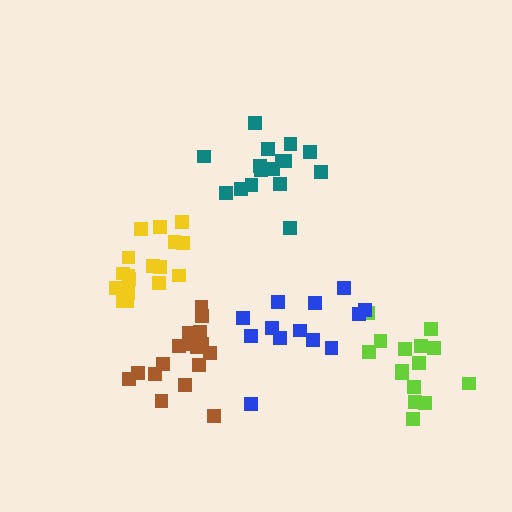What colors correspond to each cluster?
The clusters are colored: yellow, lime, blue, brown, teal.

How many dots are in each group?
Group 1: 17 dots, Group 2: 16 dots, Group 3: 13 dots, Group 4: 17 dots, Group 5: 16 dots (79 total).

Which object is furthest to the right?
The lime cluster is rightmost.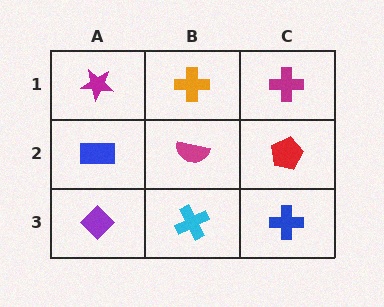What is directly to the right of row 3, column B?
A blue cross.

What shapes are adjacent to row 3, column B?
A magenta semicircle (row 2, column B), a purple diamond (row 3, column A), a blue cross (row 3, column C).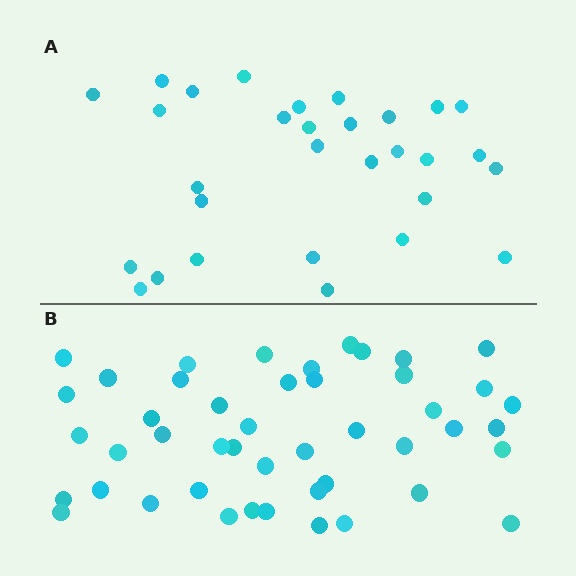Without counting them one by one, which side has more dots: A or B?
Region B (the bottom region) has more dots.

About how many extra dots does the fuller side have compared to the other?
Region B has approximately 15 more dots than region A.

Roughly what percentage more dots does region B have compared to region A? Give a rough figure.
About 55% more.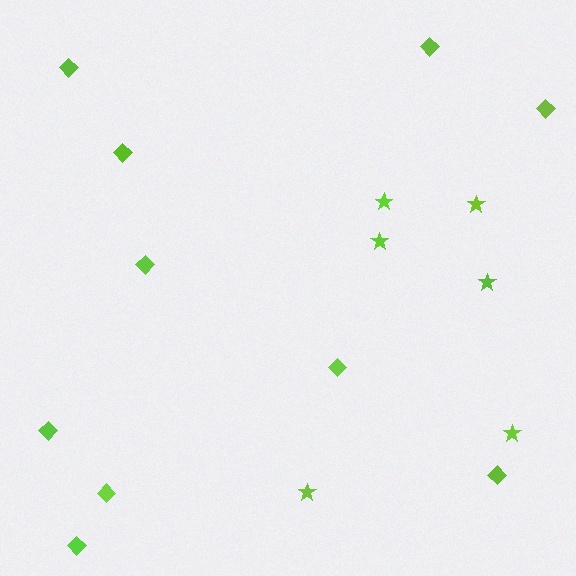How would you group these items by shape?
There are 2 groups: one group of diamonds (10) and one group of stars (6).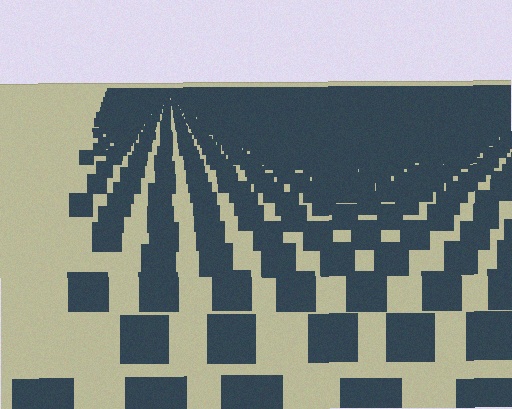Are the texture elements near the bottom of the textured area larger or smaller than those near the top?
Larger. Near the bottom, elements are closer to the viewer and appear at a bigger on-screen size.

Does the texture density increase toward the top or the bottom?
Density increases toward the top.